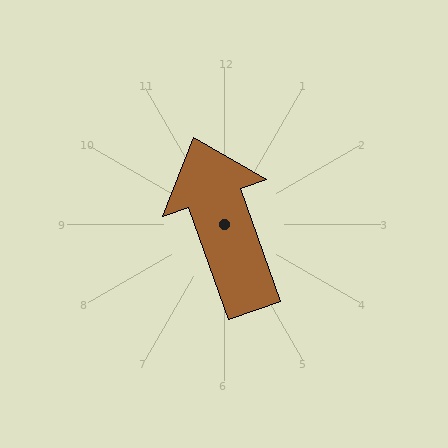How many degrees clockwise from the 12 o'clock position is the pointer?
Approximately 341 degrees.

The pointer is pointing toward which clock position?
Roughly 11 o'clock.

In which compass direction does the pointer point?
North.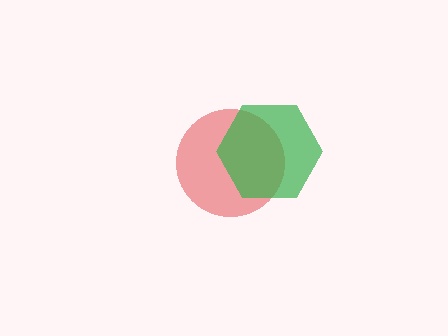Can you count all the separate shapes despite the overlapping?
Yes, there are 2 separate shapes.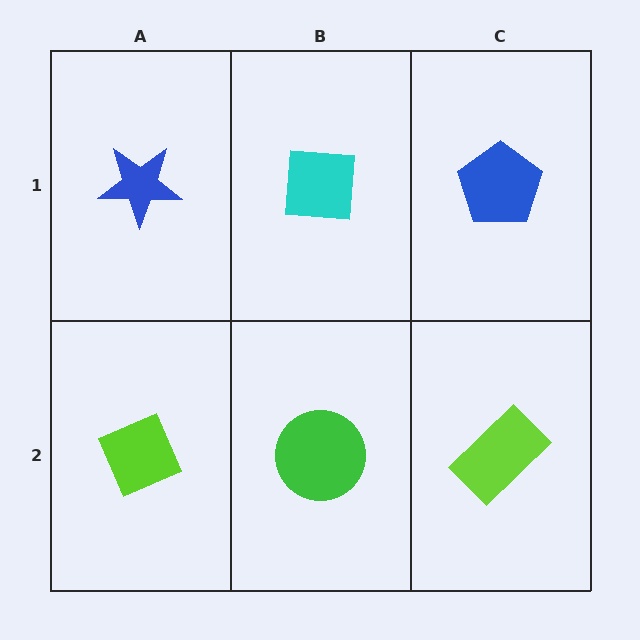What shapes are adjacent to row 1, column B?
A green circle (row 2, column B), a blue star (row 1, column A), a blue pentagon (row 1, column C).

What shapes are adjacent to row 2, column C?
A blue pentagon (row 1, column C), a green circle (row 2, column B).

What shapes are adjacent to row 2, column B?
A cyan square (row 1, column B), a lime diamond (row 2, column A), a lime rectangle (row 2, column C).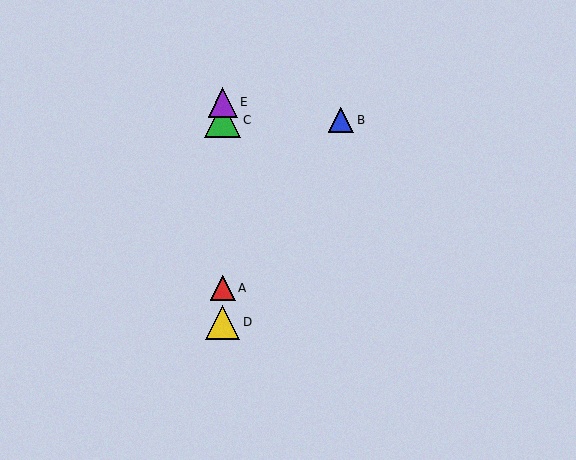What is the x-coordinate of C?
Object C is at x≈223.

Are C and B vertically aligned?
No, C is at x≈223 and B is at x≈341.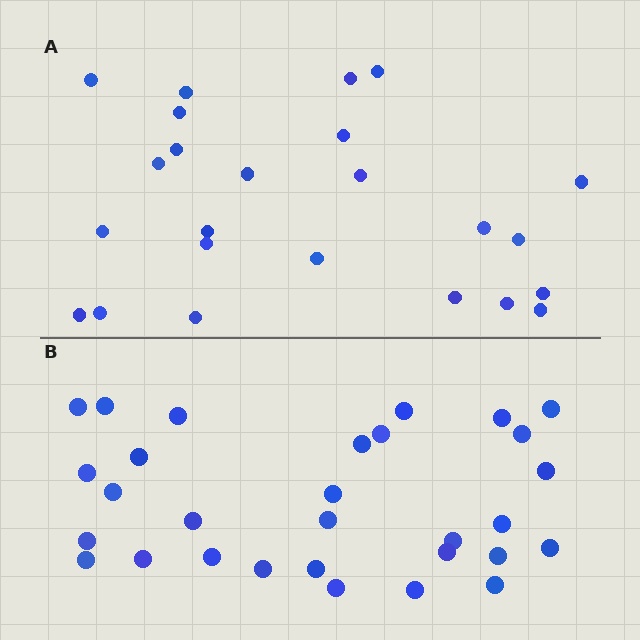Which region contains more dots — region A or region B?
Region B (the bottom region) has more dots.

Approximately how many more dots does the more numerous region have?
Region B has about 6 more dots than region A.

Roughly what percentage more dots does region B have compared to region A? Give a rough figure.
About 25% more.